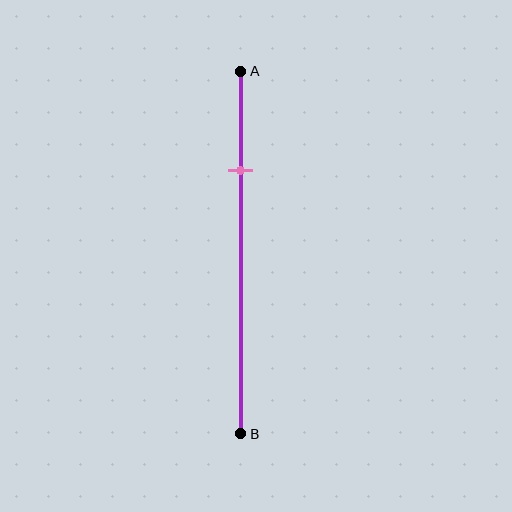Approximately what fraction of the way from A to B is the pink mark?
The pink mark is approximately 25% of the way from A to B.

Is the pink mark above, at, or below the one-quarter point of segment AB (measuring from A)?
The pink mark is approximately at the one-quarter point of segment AB.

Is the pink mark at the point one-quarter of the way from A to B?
Yes, the mark is approximately at the one-quarter point.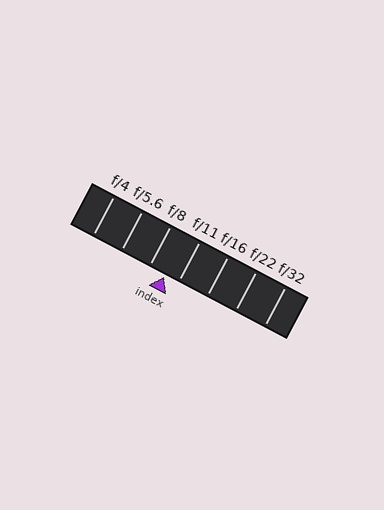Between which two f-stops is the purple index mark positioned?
The index mark is between f/8 and f/11.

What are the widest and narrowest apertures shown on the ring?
The widest aperture shown is f/4 and the narrowest is f/32.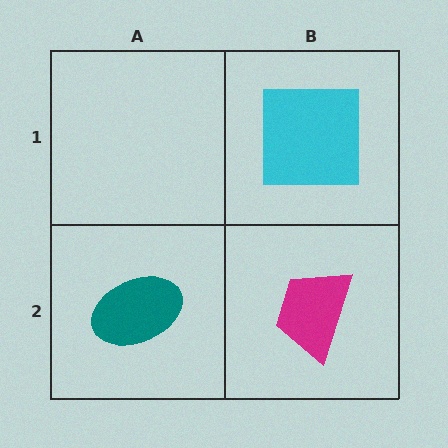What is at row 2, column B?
A magenta trapezoid.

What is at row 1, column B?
A cyan square.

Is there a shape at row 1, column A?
No, that cell is empty.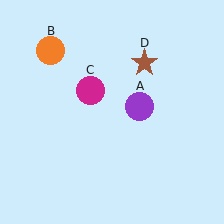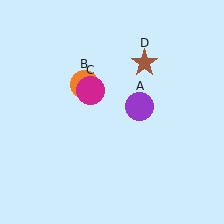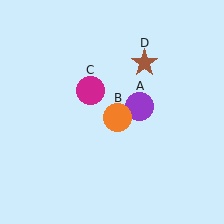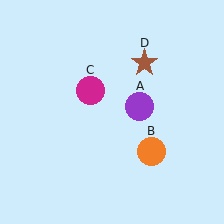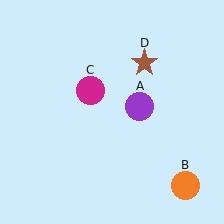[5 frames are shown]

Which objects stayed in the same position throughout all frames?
Purple circle (object A) and magenta circle (object C) and brown star (object D) remained stationary.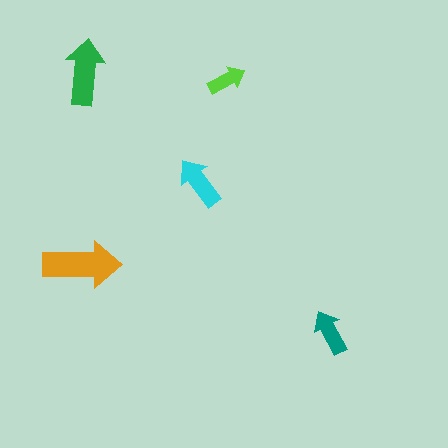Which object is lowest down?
The teal arrow is bottommost.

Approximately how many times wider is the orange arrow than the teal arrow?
About 1.5 times wider.